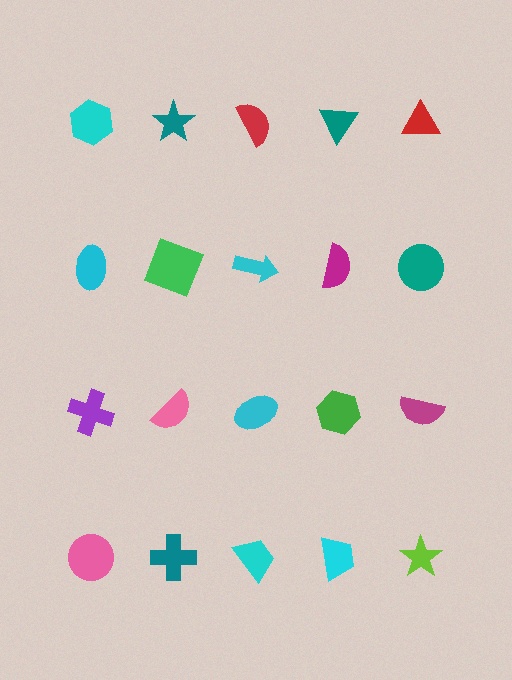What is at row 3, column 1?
A purple cross.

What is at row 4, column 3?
A cyan trapezoid.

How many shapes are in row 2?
5 shapes.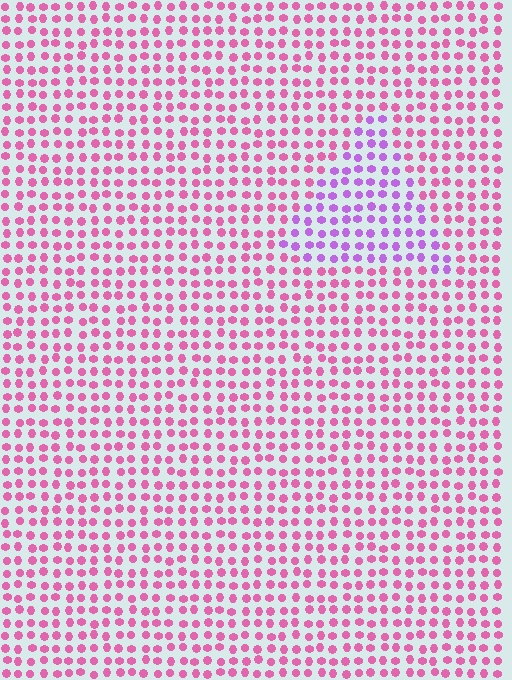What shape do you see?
I see a triangle.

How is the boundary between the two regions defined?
The boundary is defined purely by a slight shift in hue (about 42 degrees). Spacing, size, and orientation are identical on both sides.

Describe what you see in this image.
The image is filled with small pink elements in a uniform arrangement. A triangle-shaped region is visible where the elements are tinted to a slightly different hue, forming a subtle color boundary.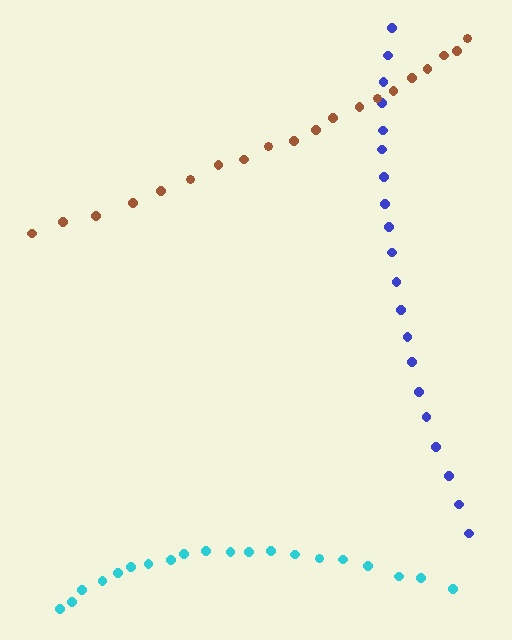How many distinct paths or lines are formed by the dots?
There are 3 distinct paths.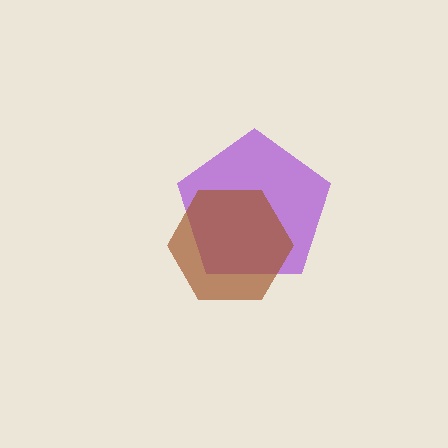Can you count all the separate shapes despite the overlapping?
Yes, there are 2 separate shapes.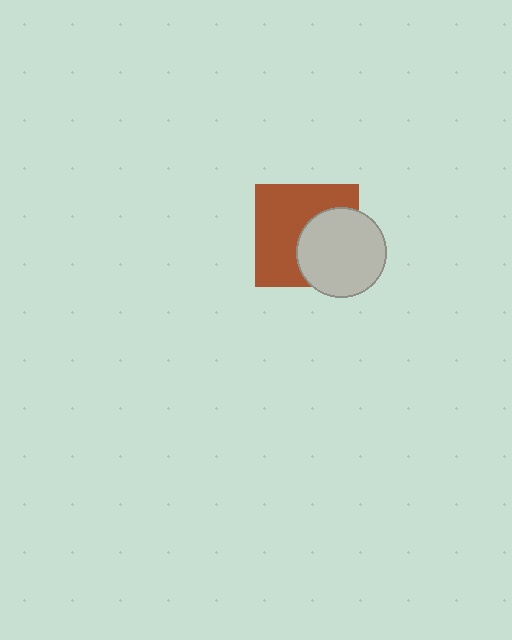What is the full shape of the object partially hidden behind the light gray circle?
The partially hidden object is a brown square.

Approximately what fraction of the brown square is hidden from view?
Roughly 41% of the brown square is hidden behind the light gray circle.